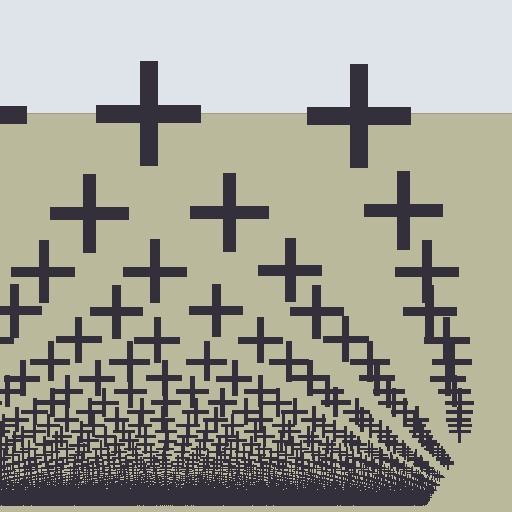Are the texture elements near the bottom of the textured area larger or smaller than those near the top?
Smaller. The gradient is inverted — elements near the bottom are smaller and denser.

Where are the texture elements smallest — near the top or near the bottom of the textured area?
Near the bottom.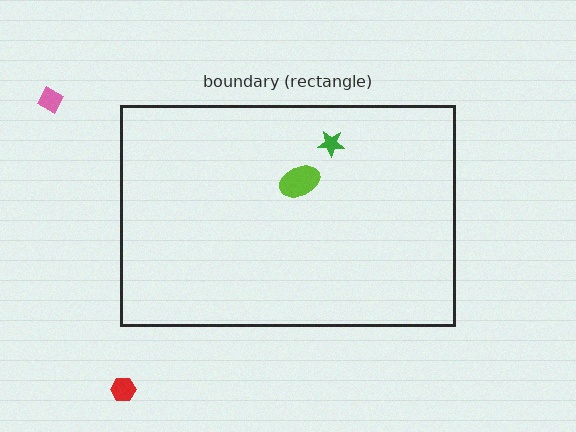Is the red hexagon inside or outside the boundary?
Outside.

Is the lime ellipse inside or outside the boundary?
Inside.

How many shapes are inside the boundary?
2 inside, 2 outside.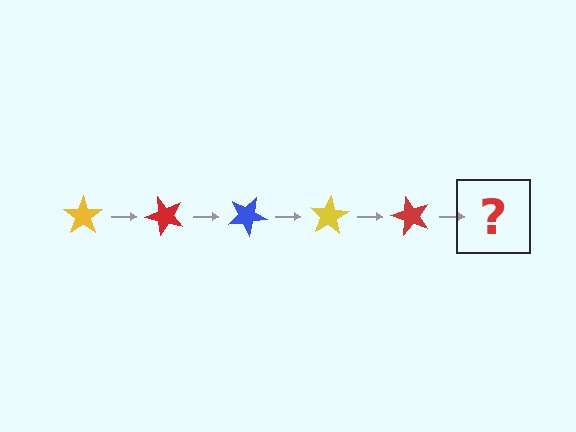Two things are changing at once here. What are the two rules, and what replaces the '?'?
The two rules are that it rotates 50 degrees each step and the color cycles through yellow, red, and blue. The '?' should be a blue star, rotated 250 degrees from the start.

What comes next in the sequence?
The next element should be a blue star, rotated 250 degrees from the start.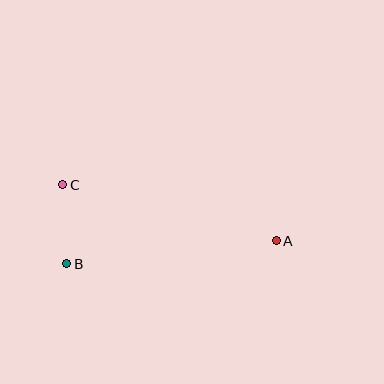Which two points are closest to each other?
Points B and C are closest to each other.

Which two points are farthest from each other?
Points A and C are farthest from each other.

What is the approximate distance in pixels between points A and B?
The distance between A and B is approximately 211 pixels.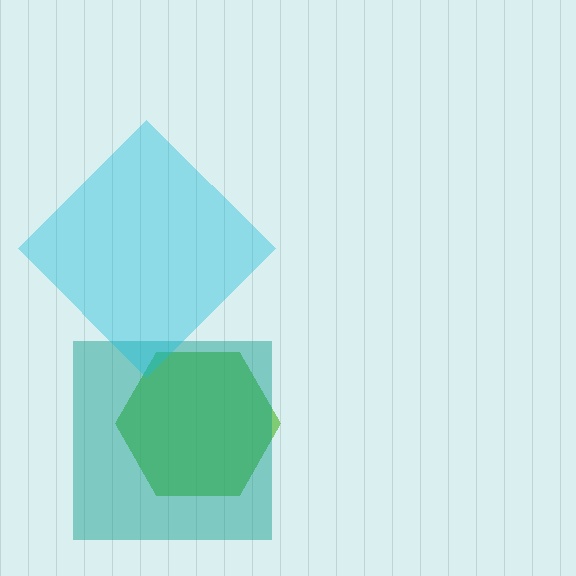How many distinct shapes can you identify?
There are 3 distinct shapes: a lime hexagon, a teal square, a cyan diamond.